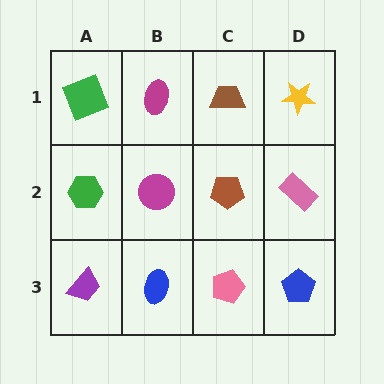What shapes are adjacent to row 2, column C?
A brown trapezoid (row 1, column C), a pink pentagon (row 3, column C), a magenta circle (row 2, column B), a pink rectangle (row 2, column D).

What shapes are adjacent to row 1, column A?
A green hexagon (row 2, column A), a magenta ellipse (row 1, column B).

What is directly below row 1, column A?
A green hexagon.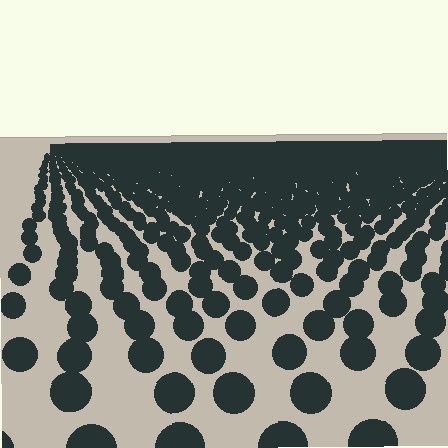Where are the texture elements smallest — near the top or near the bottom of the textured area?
Near the top.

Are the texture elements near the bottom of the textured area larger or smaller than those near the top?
Larger. Near the bottom, elements are closer to the viewer and appear at a bigger on-screen size.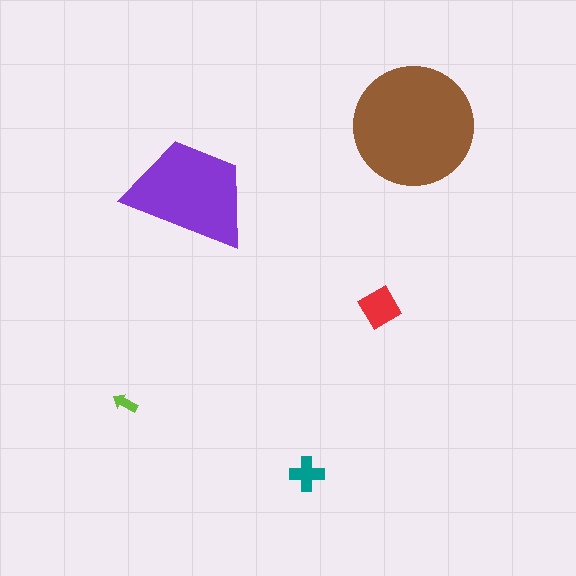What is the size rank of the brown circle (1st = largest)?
1st.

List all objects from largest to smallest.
The brown circle, the purple trapezoid, the red diamond, the teal cross, the lime arrow.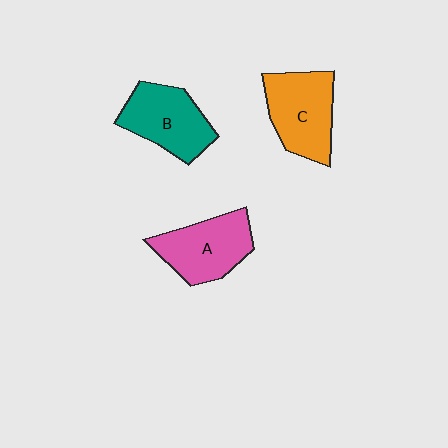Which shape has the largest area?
Shape C (orange).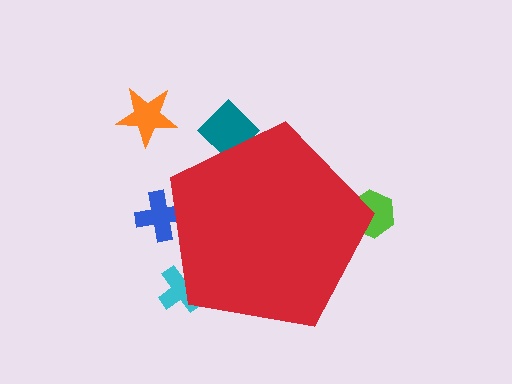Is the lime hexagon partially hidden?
Yes, the lime hexagon is partially hidden behind the red pentagon.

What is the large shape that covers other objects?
A red pentagon.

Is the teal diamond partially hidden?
Yes, the teal diamond is partially hidden behind the red pentagon.